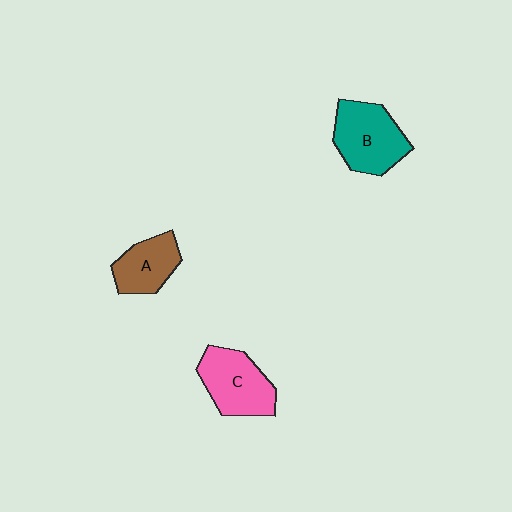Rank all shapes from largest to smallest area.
From largest to smallest: B (teal), C (pink), A (brown).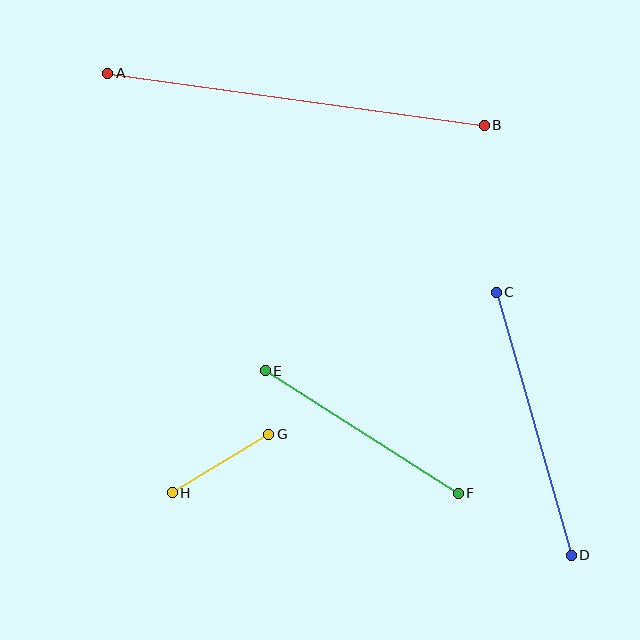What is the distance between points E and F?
The distance is approximately 229 pixels.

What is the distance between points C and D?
The distance is approximately 273 pixels.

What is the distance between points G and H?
The distance is approximately 113 pixels.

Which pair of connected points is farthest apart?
Points A and B are farthest apart.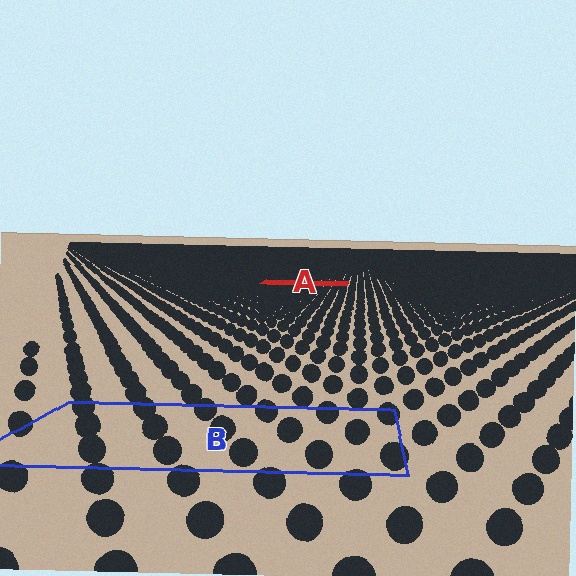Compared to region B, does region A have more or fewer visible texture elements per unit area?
Region A has more texture elements per unit area — they are packed more densely because it is farther away.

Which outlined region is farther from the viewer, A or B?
Region A is farther from the viewer — the texture elements inside it appear smaller and more densely packed.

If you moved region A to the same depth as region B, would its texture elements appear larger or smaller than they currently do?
They would appear larger. At a closer depth, the same texture elements are projected at a bigger on-screen size.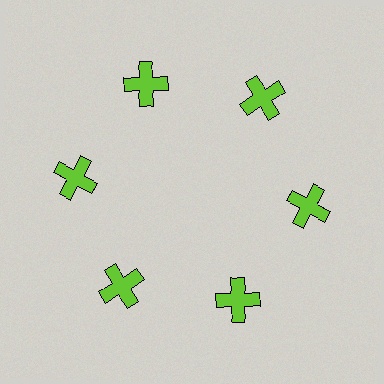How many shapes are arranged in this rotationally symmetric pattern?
There are 6 shapes, arranged in 6 groups of 1.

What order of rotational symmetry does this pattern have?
This pattern has 6-fold rotational symmetry.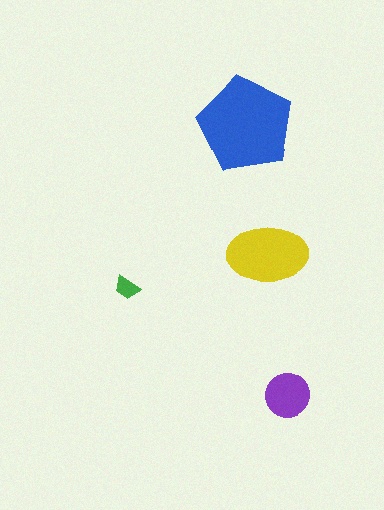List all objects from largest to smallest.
The blue pentagon, the yellow ellipse, the purple circle, the green trapezoid.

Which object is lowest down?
The purple circle is bottommost.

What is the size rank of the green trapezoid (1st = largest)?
4th.